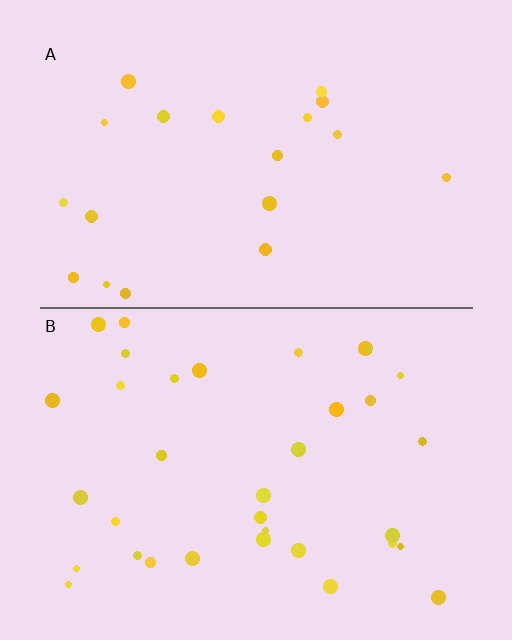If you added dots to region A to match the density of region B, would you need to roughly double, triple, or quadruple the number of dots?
Approximately double.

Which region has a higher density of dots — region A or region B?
B (the bottom).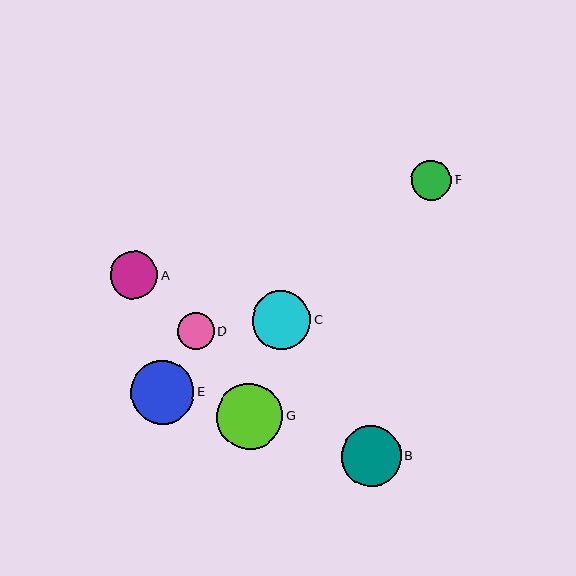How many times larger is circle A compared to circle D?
Circle A is approximately 1.3 times the size of circle D.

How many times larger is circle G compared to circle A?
Circle G is approximately 1.4 times the size of circle A.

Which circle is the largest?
Circle G is the largest with a size of approximately 66 pixels.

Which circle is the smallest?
Circle D is the smallest with a size of approximately 37 pixels.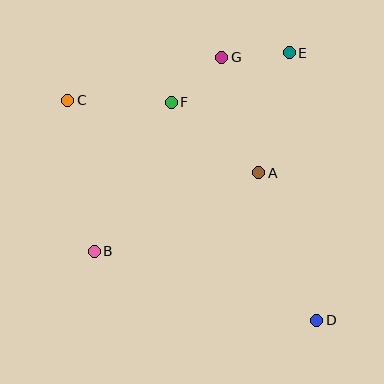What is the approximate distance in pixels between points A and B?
The distance between A and B is approximately 182 pixels.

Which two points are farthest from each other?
Points C and D are farthest from each other.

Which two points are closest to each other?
Points E and G are closest to each other.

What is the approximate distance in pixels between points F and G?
The distance between F and G is approximately 68 pixels.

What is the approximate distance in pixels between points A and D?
The distance between A and D is approximately 159 pixels.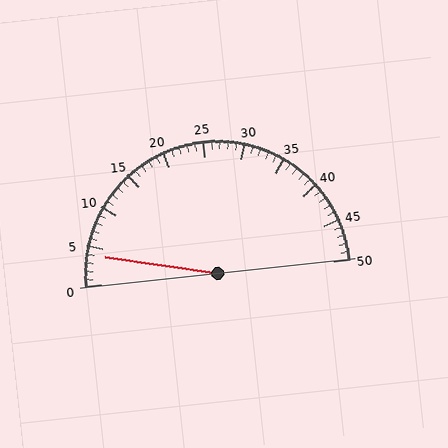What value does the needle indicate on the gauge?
The needle indicates approximately 4.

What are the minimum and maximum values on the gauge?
The gauge ranges from 0 to 50.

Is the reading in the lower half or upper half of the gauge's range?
The reading is in the lower half of the range (0 to 50).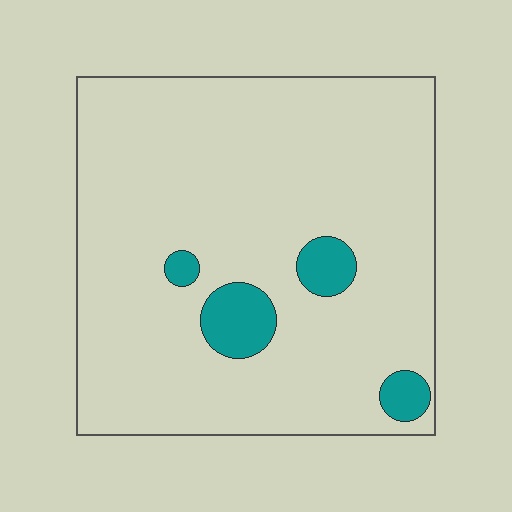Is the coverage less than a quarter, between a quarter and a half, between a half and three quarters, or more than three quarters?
Less than a quarter.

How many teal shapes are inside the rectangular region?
4.